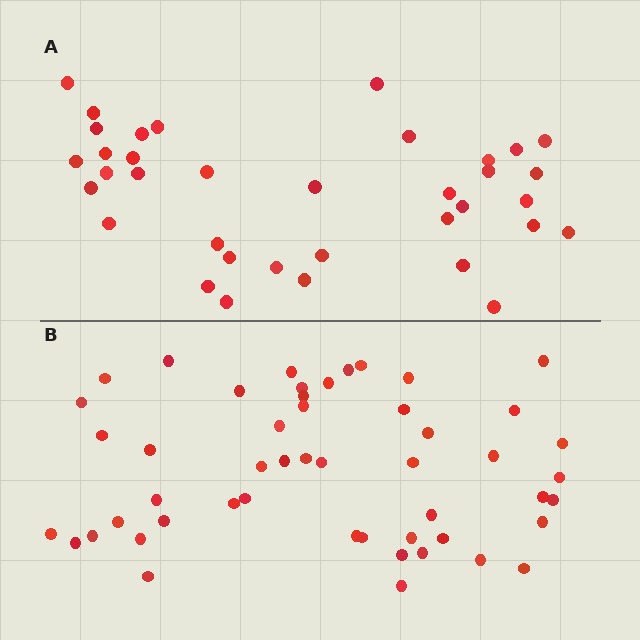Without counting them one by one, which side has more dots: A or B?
Region B (the bottom region) has more dots.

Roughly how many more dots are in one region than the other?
Region B has approximately 15 more dots than region A.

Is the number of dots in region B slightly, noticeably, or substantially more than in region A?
Region B has noticeably more, but not dramatically so. The ratio is roughly 1.4 to 1.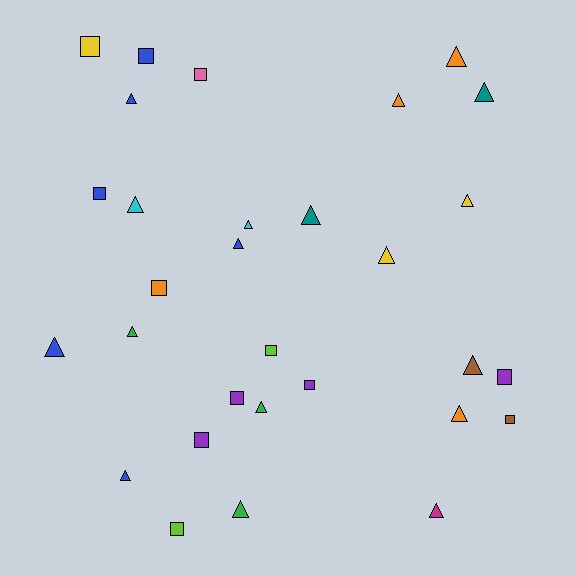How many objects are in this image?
There are 30 objects.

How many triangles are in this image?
There are 18 triangles.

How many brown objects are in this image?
There are 2 brown objects.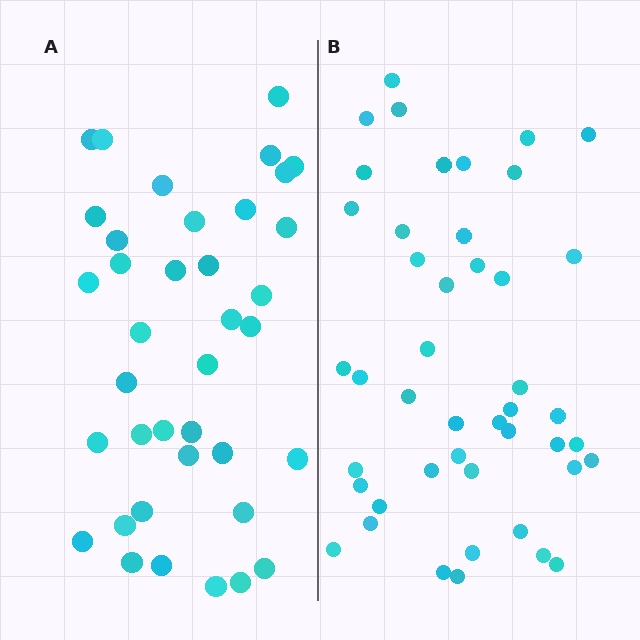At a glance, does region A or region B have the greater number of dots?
Region B (the right region) has more dots.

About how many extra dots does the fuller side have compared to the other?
Region B has roughly 8 or so more dots than region A.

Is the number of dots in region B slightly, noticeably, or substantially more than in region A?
Region B has only slightly more — the two regions are fairly close. The ratio is roughly 1.2 to 1.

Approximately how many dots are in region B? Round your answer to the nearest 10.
About 40 dots. (The exact count is 45, which rounds to 40.)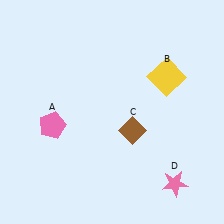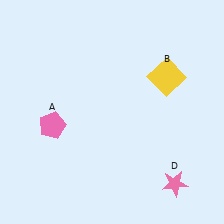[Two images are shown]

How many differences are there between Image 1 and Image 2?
There is 1 difference between the two images.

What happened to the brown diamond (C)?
The brown diamond (C) was removed in Image 2. It was in the bottom-right area of Image 1.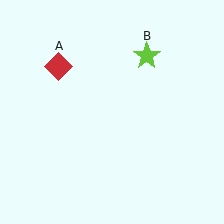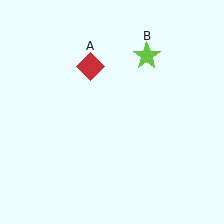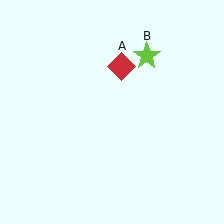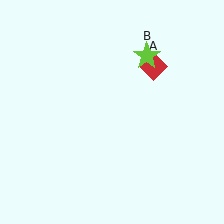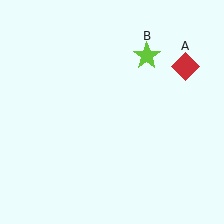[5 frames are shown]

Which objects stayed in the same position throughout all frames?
Lime star (object B) remained stationary.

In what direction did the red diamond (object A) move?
The red diamond (object A) moved right.